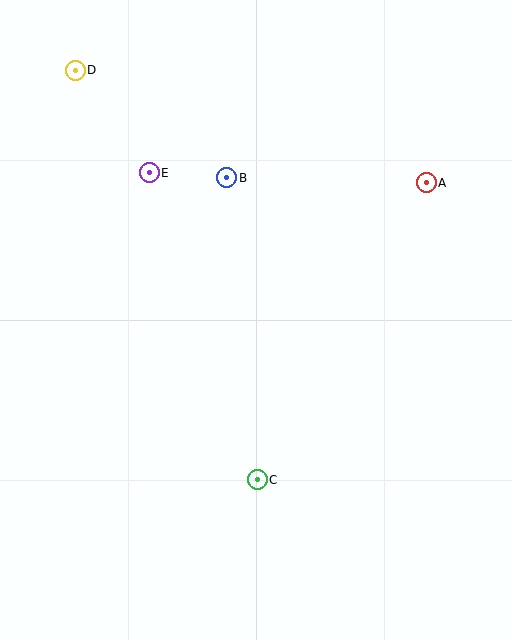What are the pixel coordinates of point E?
Point E is at (149, 173).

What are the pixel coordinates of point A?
Point A is at (426, 183).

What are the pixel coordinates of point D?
Point D is at (75, 70).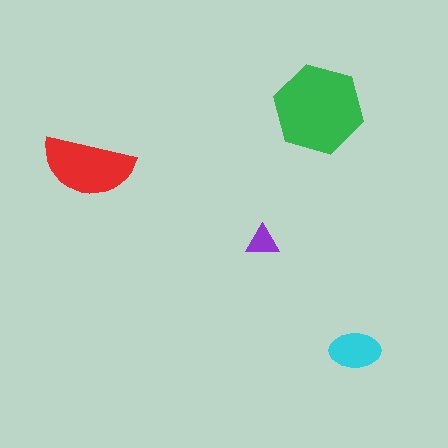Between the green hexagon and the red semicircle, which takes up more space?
The green hexagon.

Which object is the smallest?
The purple triangle.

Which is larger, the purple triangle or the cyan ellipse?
The cyan ellipse.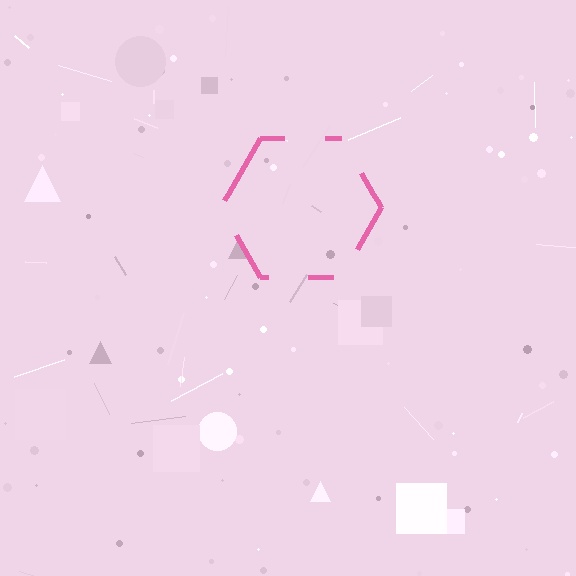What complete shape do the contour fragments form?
The contour fragments form a hexagon.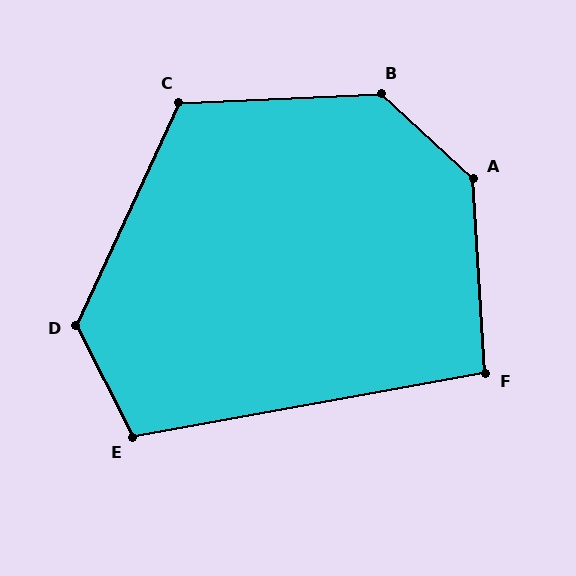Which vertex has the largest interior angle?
A, at approximately 136 degrees.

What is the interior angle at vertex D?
Approximately 128 degrees (obtuse).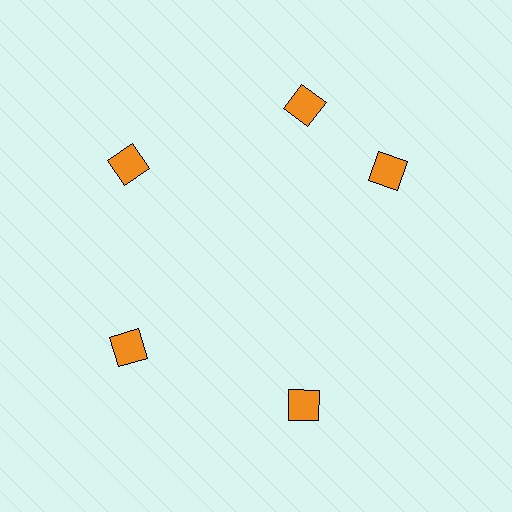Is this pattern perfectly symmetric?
No. The 5 orange diamonds are arranged in a ring, but one element near the 3 o'clock position is rotated out of alignment along the ring, breaking the 5-fold rotational symmetry.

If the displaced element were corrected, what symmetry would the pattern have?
It would have 5-fold rotational symmetry — the pattern would map onto itself every 72 degrees.